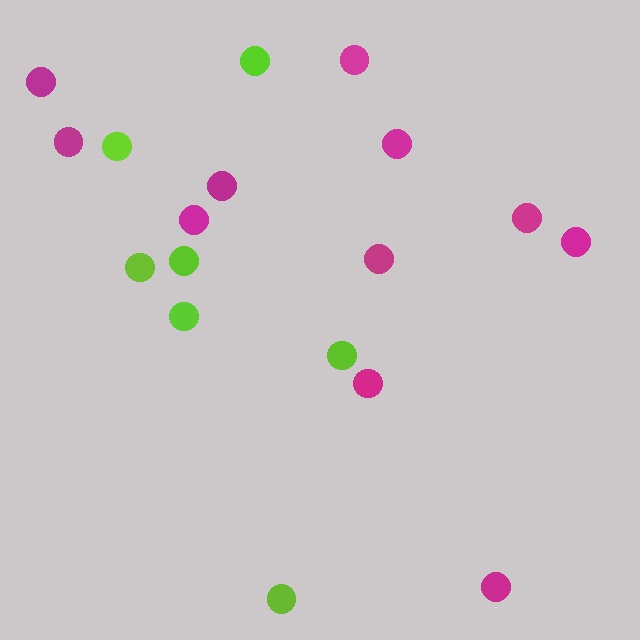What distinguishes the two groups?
There are 2 groups: one group of magenta circles (11) and one group of lime circles (7).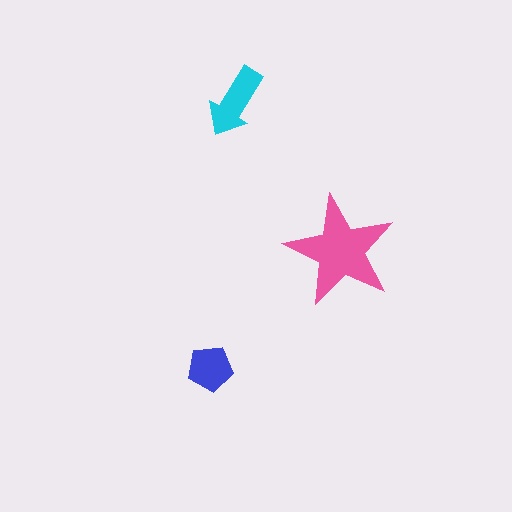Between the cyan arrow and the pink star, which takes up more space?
The pink star.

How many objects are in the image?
There are 3 objects in the image.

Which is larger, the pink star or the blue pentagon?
The pink star.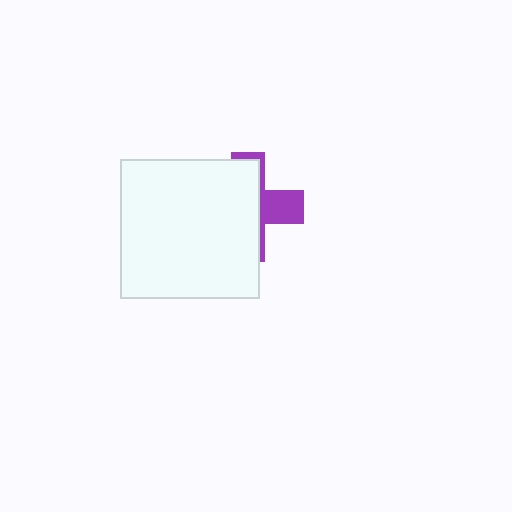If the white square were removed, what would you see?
You would see the complete purple cross.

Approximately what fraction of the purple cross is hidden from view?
Roughly 66% of the purple cross is hidden behind the white square.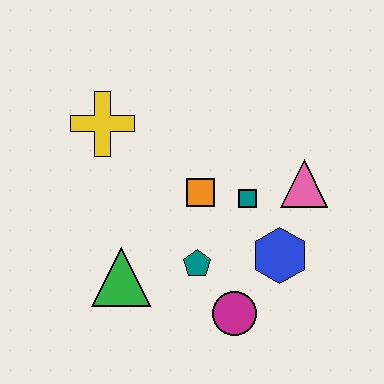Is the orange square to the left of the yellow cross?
No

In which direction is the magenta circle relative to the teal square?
The magenta circle is below the teal square.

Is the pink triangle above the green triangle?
Yes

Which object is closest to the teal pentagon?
The magenta circle is closest to the teal pentagon.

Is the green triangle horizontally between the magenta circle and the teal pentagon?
No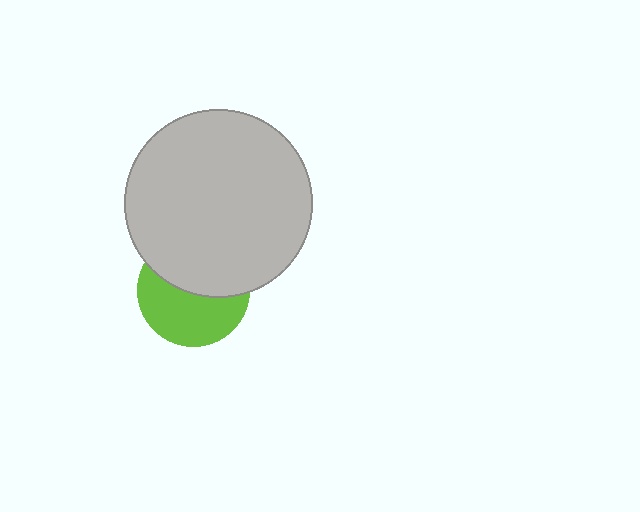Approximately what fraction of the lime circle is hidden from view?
Roughly 48% of the lime circle is hidden behind the light gray circle.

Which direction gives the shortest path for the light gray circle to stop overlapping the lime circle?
Moving up gives the shortest separation.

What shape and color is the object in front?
The object in front is a light gray circle.